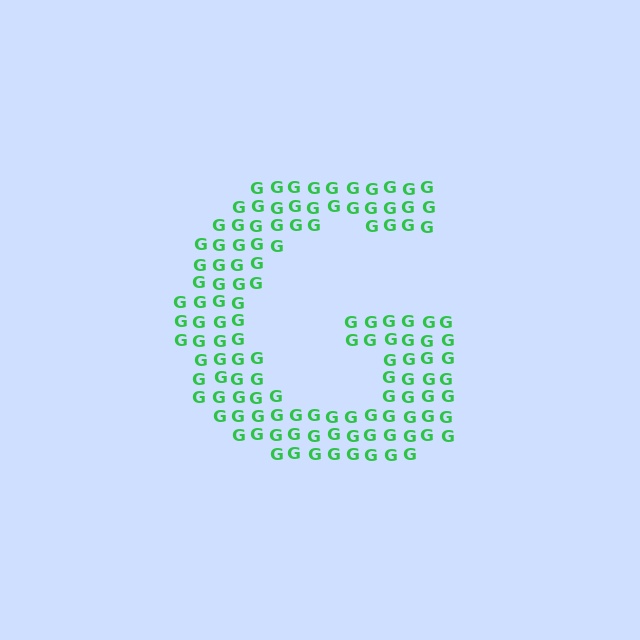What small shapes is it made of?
It is made of small letter G's.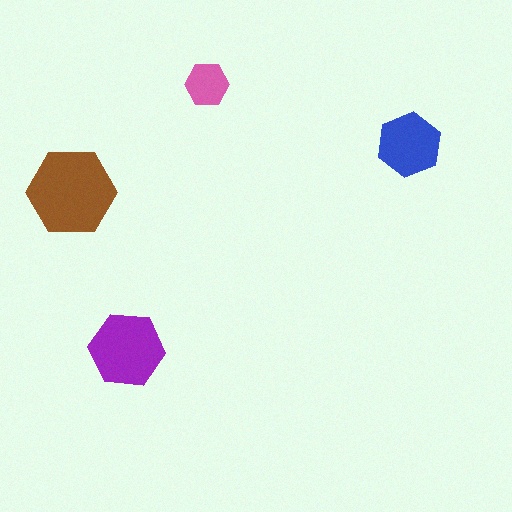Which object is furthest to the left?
The brown hexagon is leftmost.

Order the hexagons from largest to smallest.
the brown one, the purple one, the blue one, the pink one.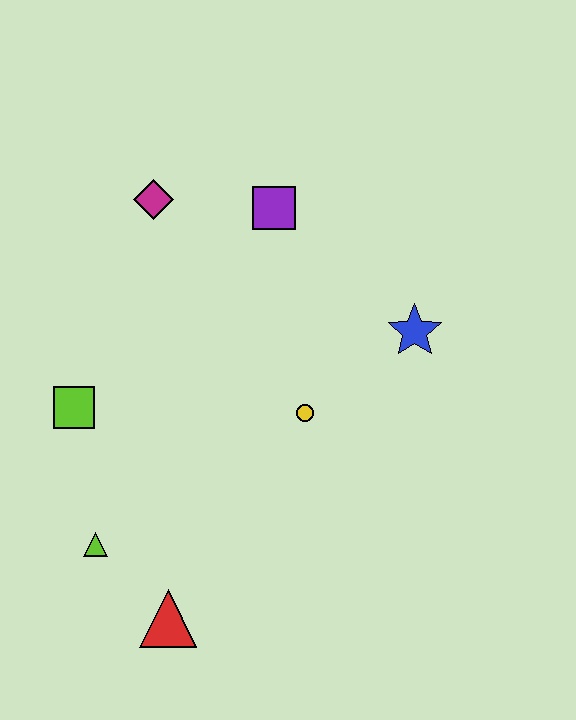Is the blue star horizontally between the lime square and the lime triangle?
No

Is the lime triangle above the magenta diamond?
No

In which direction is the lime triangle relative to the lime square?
The lime triangle is below the lime square.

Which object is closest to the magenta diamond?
The purple square is closest to the magenta diamond.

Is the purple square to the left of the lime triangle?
No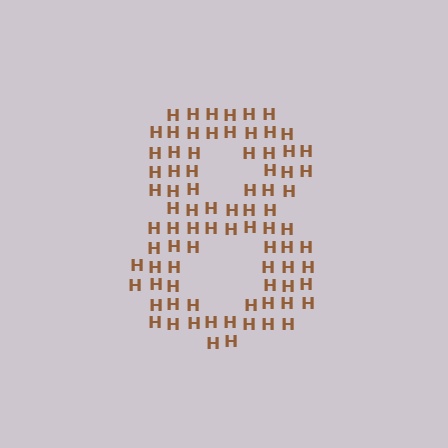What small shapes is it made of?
It is made of small letter H's.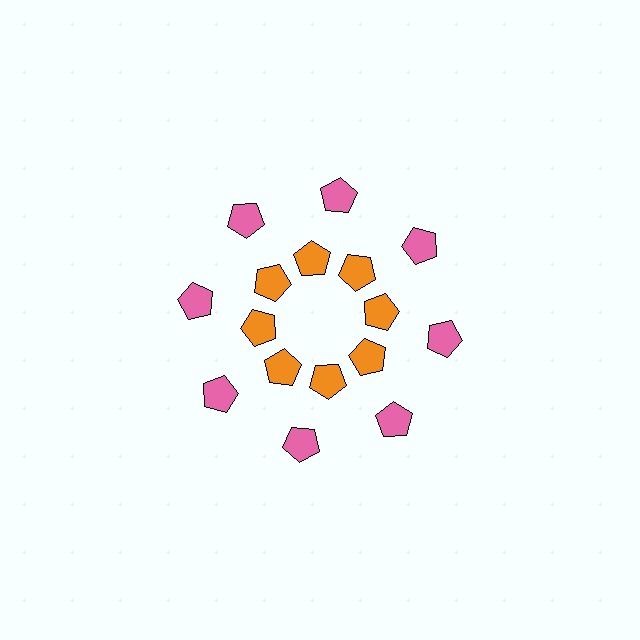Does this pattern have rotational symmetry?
Yes, this pattern has 8-fold rotational symmetry. It looks the same after rotating 45 degrees around the center.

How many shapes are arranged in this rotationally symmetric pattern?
There are 16 shapes, arranged in 8 groups of 2.